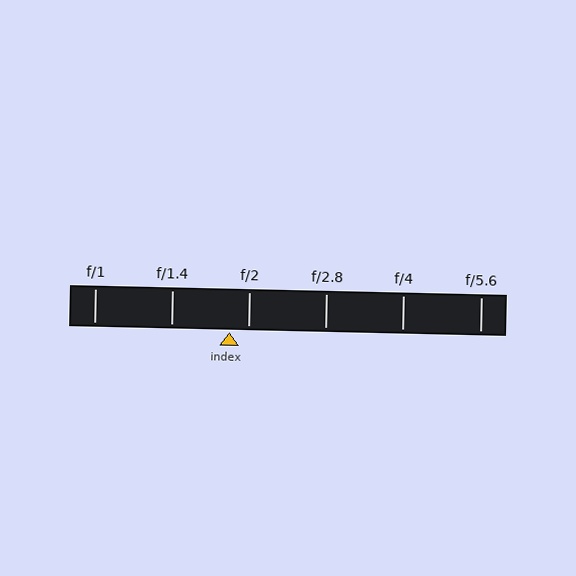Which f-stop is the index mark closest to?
The index mark is closest to f/2.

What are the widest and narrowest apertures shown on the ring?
The widest aperture shown is f/1 and the narrowest is f/5.6.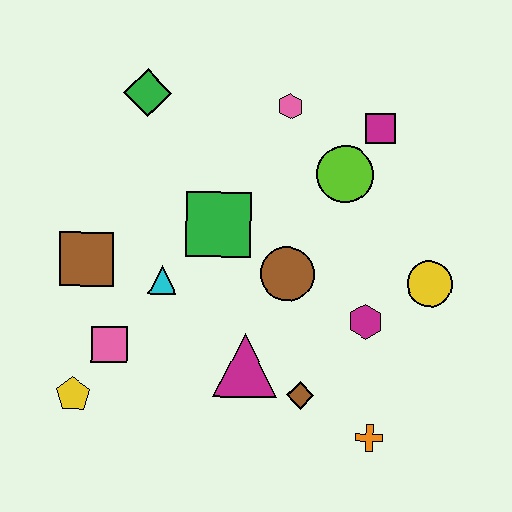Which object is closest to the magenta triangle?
The brown diamond is closest to the magenta triangle.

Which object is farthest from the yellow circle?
The yellow pentagon is farthest from the yellow circle.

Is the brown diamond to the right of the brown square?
Yes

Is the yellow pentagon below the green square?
Yes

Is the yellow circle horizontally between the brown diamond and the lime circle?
No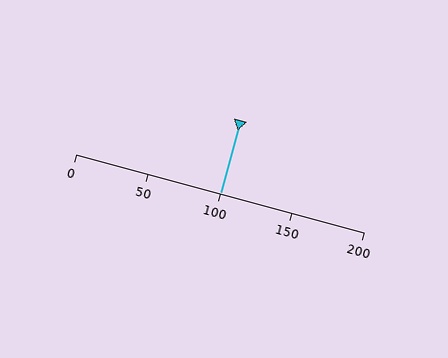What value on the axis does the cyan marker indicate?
The marker indicates approximately 100.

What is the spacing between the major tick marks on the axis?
The major ticks are spaced 50 apart.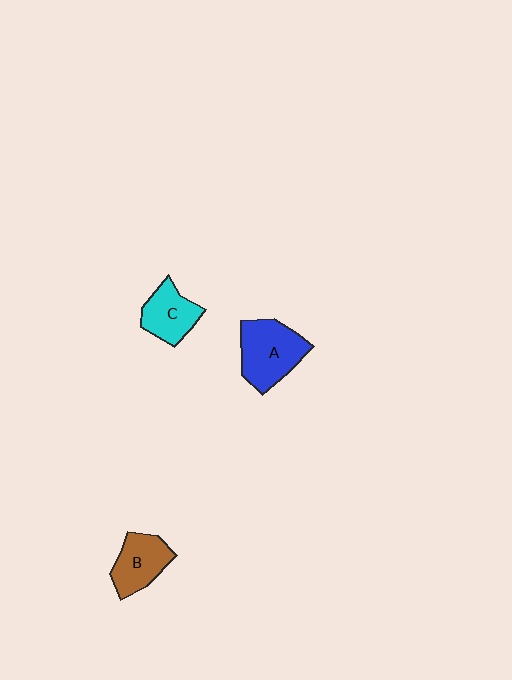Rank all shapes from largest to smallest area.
From largest to smallest: A (blue), B (brown), C (cyan).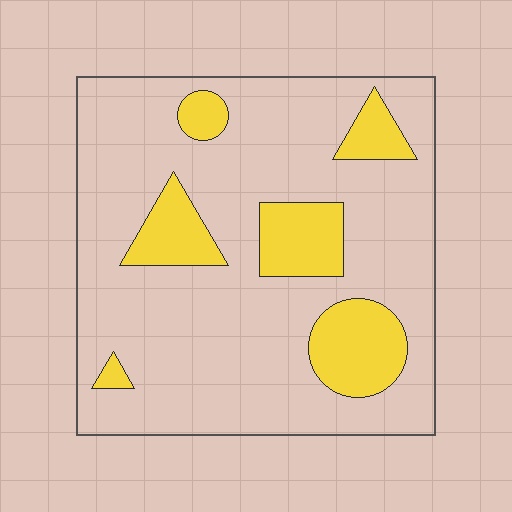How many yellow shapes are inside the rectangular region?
6.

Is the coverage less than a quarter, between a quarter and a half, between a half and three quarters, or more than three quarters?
Less than a quarter.